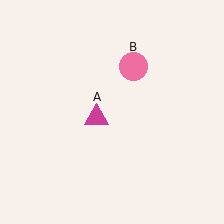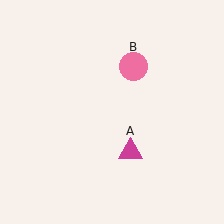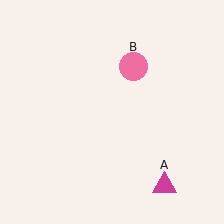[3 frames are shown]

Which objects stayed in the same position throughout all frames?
Pink circle (object B) remained stationary.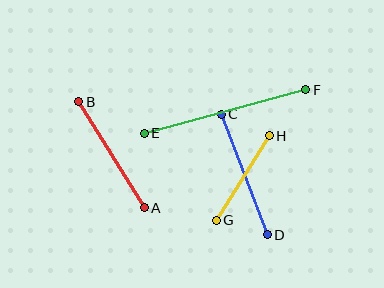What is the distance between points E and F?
The distance is approximately 167 pixels.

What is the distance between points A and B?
The distance is approximately 124 pixels.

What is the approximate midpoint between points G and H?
The midpoint is at approximately (243, 178) pixels.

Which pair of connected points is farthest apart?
Points E and F are farthest apart.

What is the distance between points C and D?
The distance is approximately 129 pixels.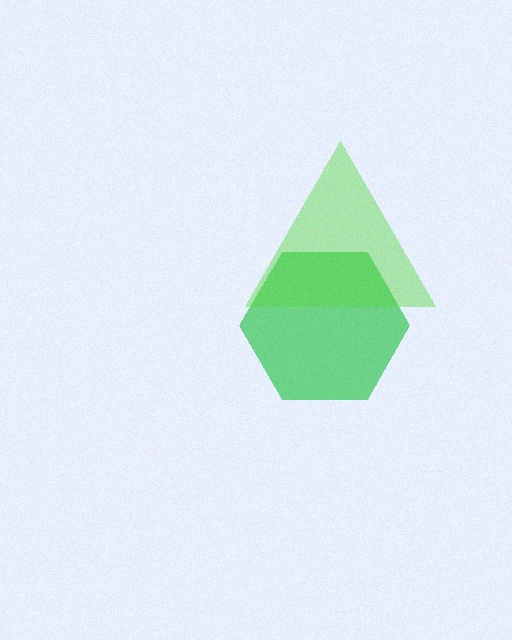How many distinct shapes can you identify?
There are 2 distinct shapes: a green hexagon, a lime triangle.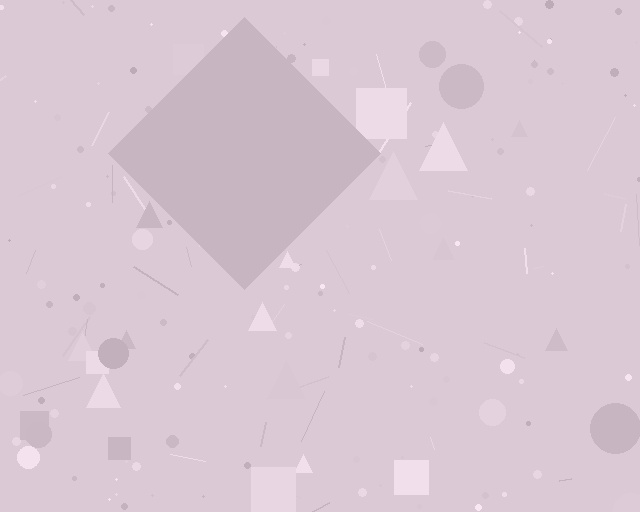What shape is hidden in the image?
A diamond is hidden in the image.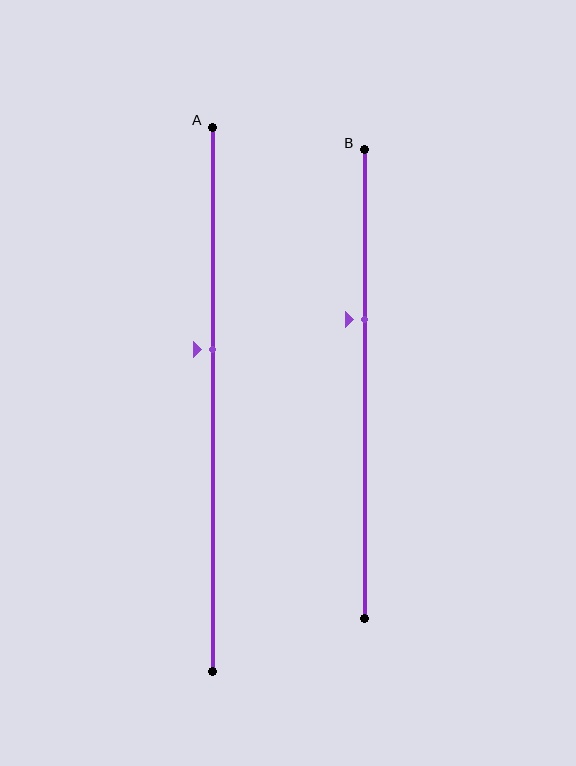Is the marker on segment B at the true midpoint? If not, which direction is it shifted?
No, the marker on segment B is shifted upward by about 14% of the segment length.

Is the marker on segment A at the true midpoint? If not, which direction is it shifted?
No, the marker on segment A is shifted upward by about 9% of the segment length.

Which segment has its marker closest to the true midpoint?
Segment A has its marker closest to the true midpoint.